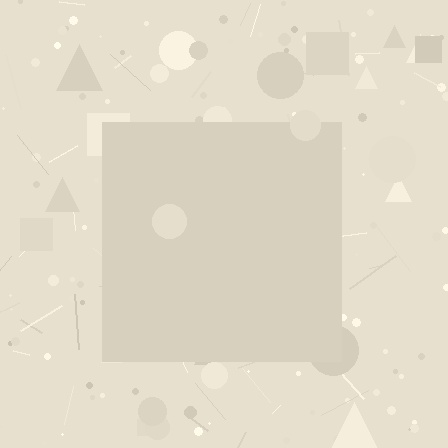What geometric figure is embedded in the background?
A square is embedded in the background.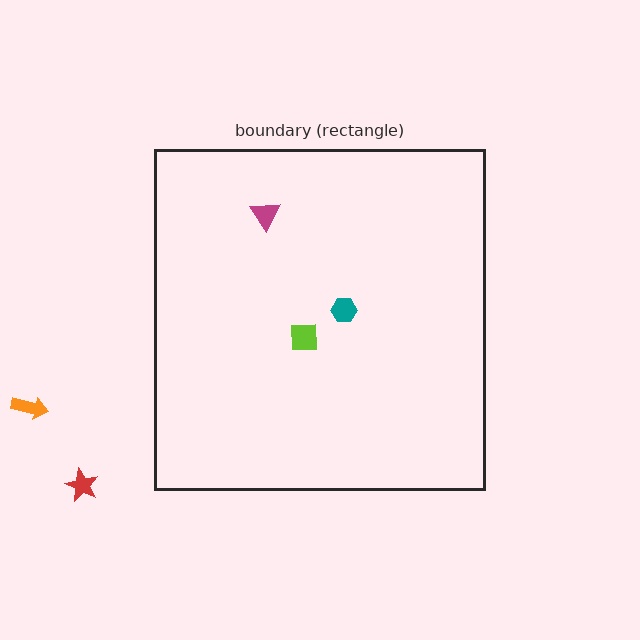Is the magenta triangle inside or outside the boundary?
Inside.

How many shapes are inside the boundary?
3 inside, 2 outside.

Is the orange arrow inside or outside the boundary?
Outside.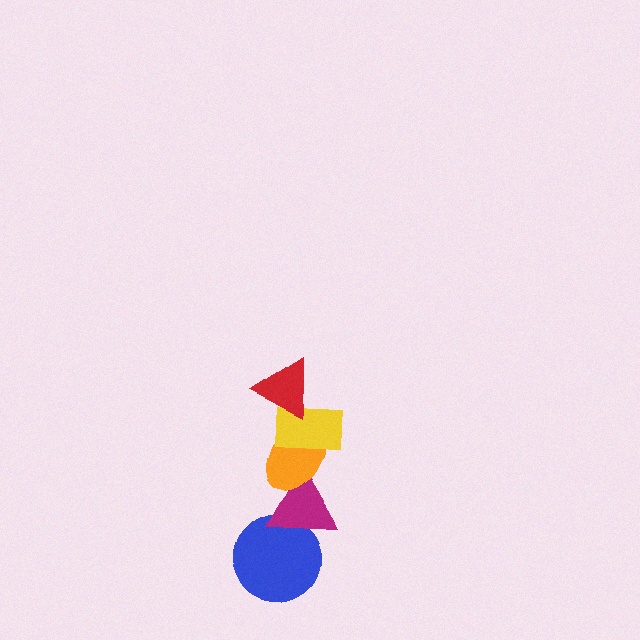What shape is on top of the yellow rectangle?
The red triangle is on top of the yellow rectangle.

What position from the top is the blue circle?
The blue circle is 5th from the top.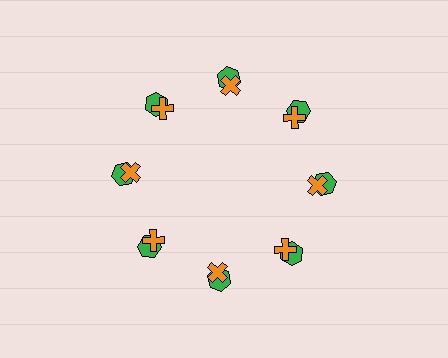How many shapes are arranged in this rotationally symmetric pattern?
There are 16 shapes, arranged in 8 groups of 2.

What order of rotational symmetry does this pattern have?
This pattern has 8-fold rotational symmetry.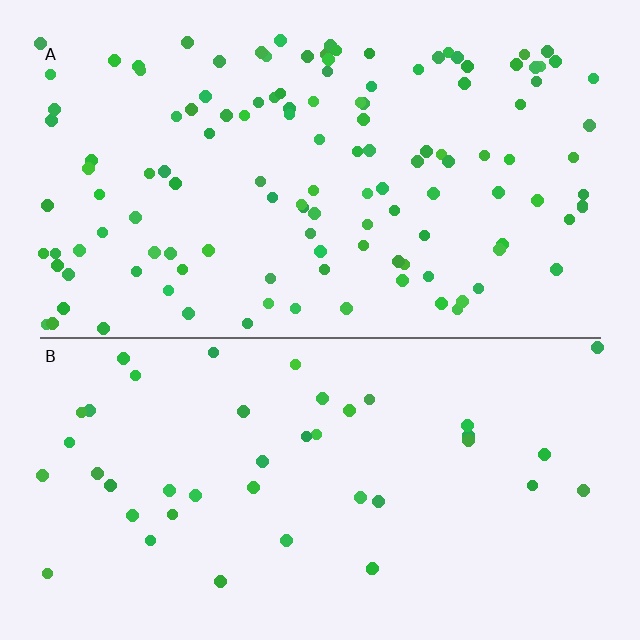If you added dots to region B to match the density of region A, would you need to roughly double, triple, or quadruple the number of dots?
Approximately triple.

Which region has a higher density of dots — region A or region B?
A (the top).